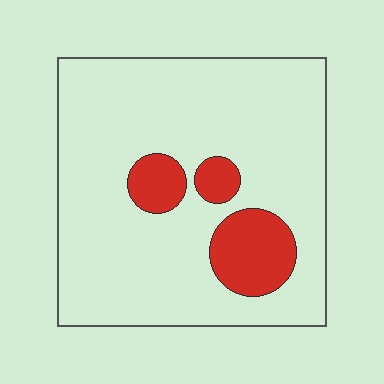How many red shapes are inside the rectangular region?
3.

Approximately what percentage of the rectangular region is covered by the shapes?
Approximately 15%.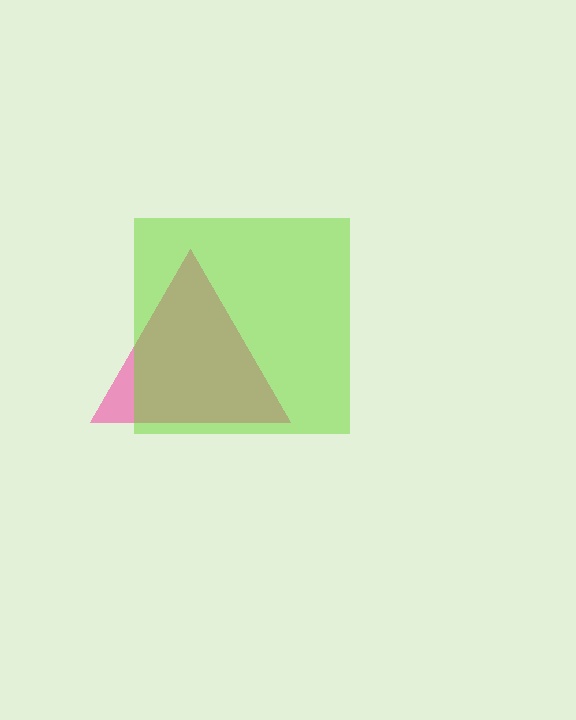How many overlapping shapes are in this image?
There are 2 overlapping shapes in the image.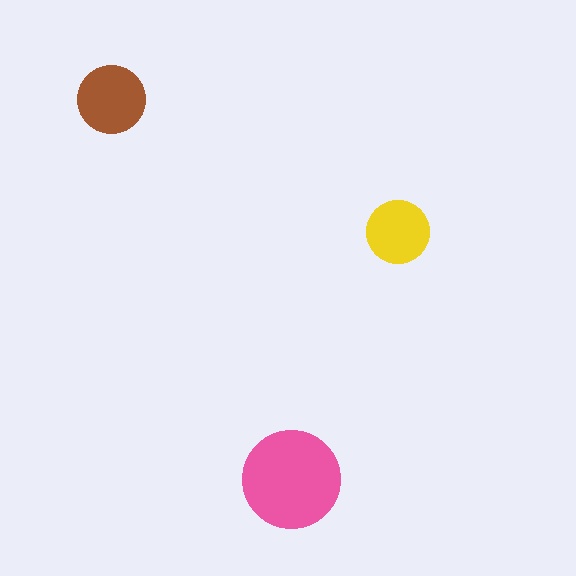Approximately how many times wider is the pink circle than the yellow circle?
About 1.5 times wider.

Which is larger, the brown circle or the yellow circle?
The brown one.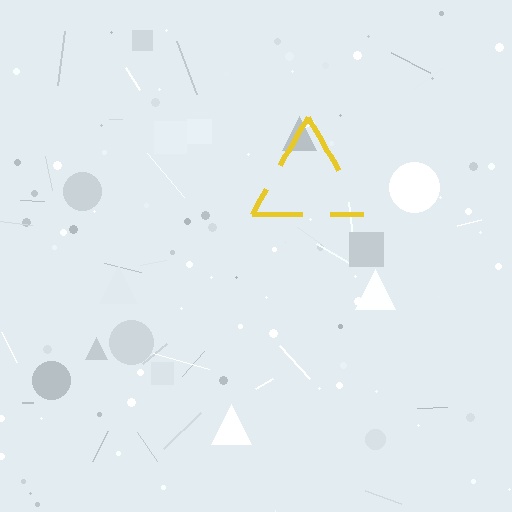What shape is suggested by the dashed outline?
The dashed outline suggests a triangle.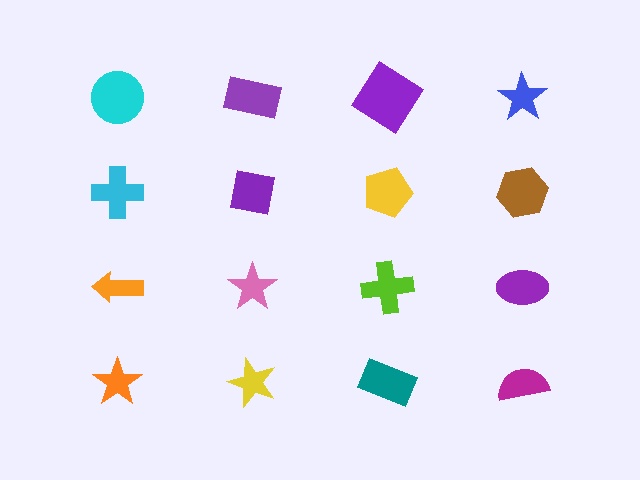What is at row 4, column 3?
A teal rectangle.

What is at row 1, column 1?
A cyan circle.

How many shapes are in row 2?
4 shapes.